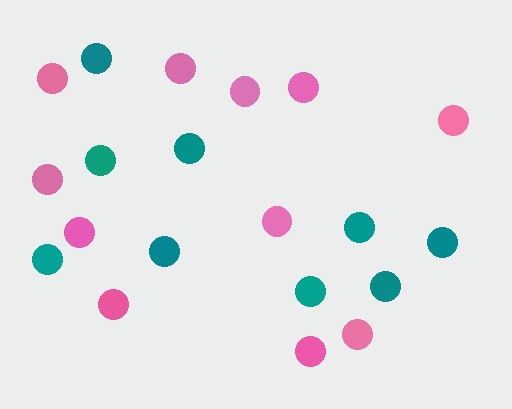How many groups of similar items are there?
There are 2 groups: one group of pink circles (11) and one group of teal circles (9).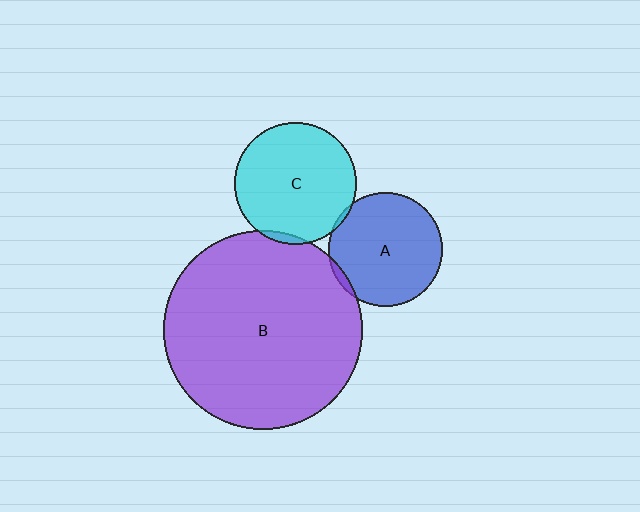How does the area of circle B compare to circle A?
Approximately 3.1 times.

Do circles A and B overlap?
Yes.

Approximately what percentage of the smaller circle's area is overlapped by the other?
Approximately 5%.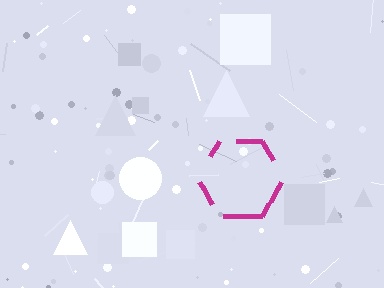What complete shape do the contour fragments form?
The contour fragments form a hexagon.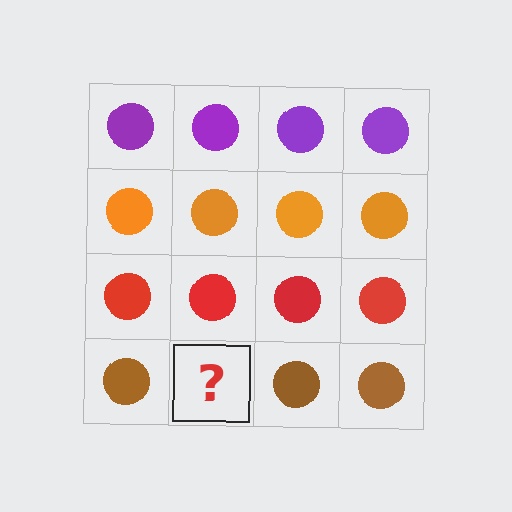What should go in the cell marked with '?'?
The missing cell should contain a brown circle.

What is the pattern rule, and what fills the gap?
The rule is that each row has a consistent color. The gap should be filled with a brown circle.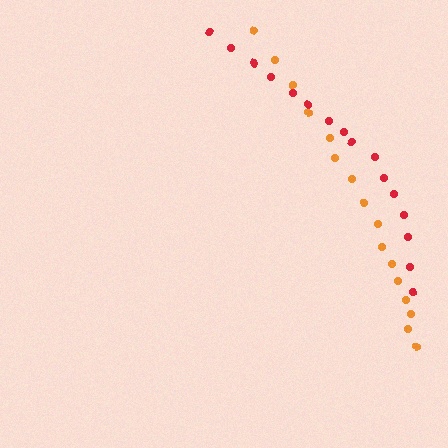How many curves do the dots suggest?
There are 2 distinct paths.